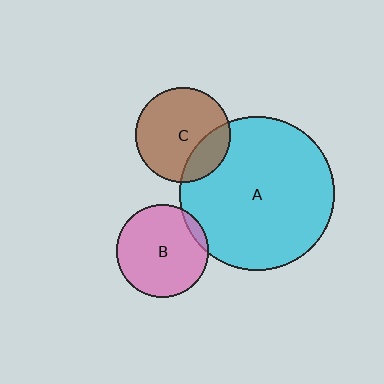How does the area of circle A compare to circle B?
Approximately 2.8 times.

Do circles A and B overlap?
Yes.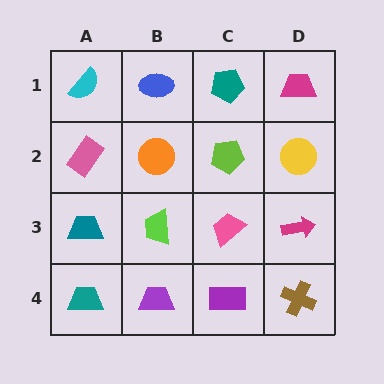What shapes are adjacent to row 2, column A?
A cyan semicircle (row 1, column A), a teal trapezoid (row 3, column A), an orange circle (row 2, column B).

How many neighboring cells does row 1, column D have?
2.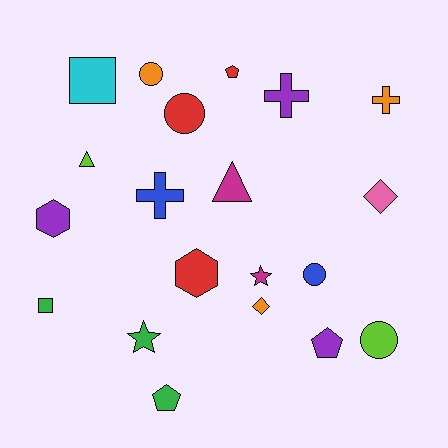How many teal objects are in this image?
There are no teal objects.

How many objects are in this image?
There are 20 objects.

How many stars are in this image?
There are 2 stars.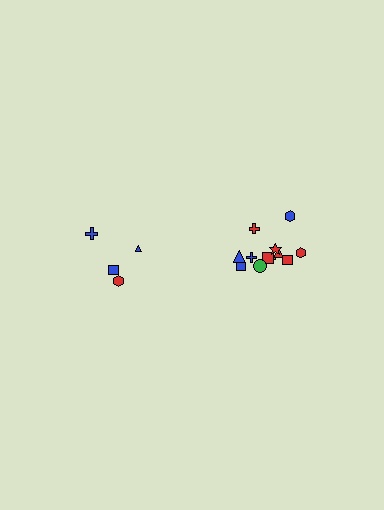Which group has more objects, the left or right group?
The right group.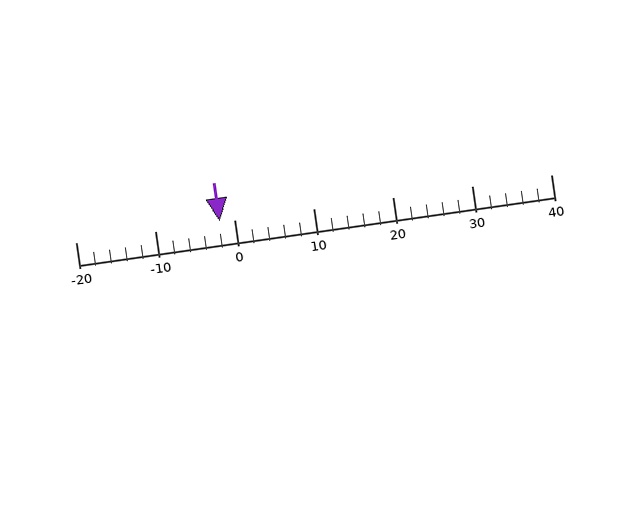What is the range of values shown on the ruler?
The ruler shows values from -20 to 40.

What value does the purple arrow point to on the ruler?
The purple arrow points to approximately -2.